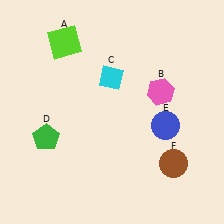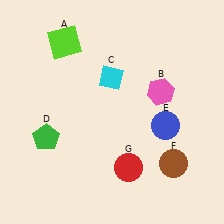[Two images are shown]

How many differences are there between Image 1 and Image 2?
There is 1 difference between the two images.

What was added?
A red circle (G) was added in Image 2.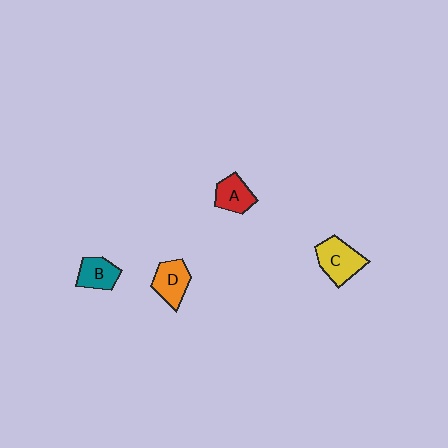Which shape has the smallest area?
Shape B (teal).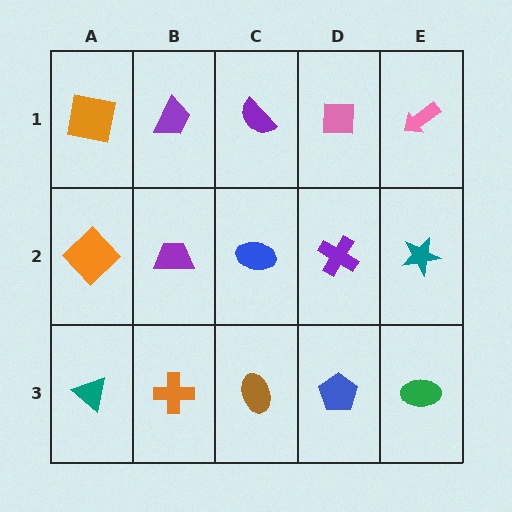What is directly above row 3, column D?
A purple cross.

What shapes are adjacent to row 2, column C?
A purple semicircle (row 1, column C), a brown ellipse (row 3, column C), a purple trapezoid (row 2, column B), a purple cross (row 2, column D).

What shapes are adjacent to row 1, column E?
A teal star (row 2, column E), a pink square (row 1, column D).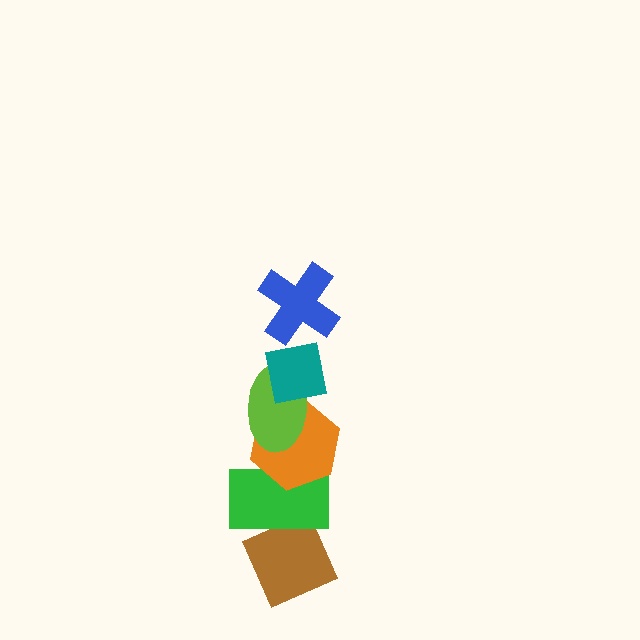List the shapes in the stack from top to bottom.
From top to bottom: the blue cross, the teal square, the lime ellipse, the orange hexagon, the green rectangle, the brown diamond.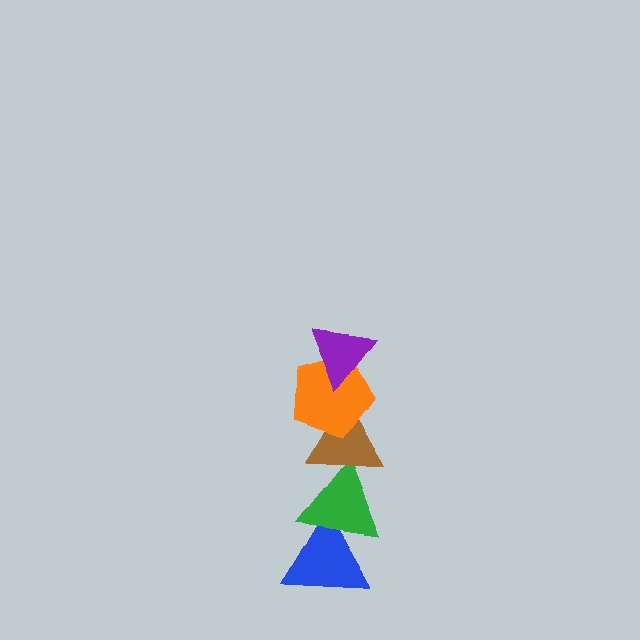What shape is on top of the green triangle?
The brown triangle is on top of the green triangle.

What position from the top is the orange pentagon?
The orange pentagon is 2nd from the top.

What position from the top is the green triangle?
The green triangle is 4th from the top.